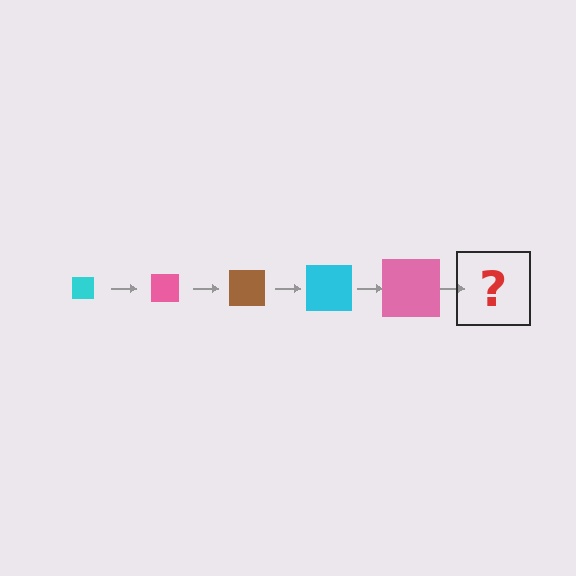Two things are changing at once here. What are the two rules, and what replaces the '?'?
The two rules are that the square grows larger each step and the color cycles through cyan, pink, and brown. The '?' should be a brown square, larger than the previous one.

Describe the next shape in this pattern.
It should be a brown square, larger than the previous one.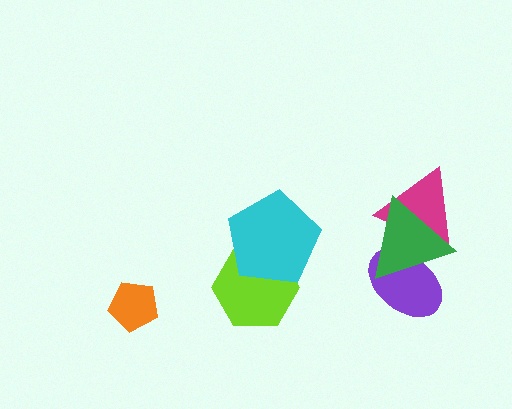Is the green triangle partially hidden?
No, no other shape covers it.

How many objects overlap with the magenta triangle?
2 objects overlap with the magenta triangle.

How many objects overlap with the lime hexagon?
1 object overlaps with the lime hexagon.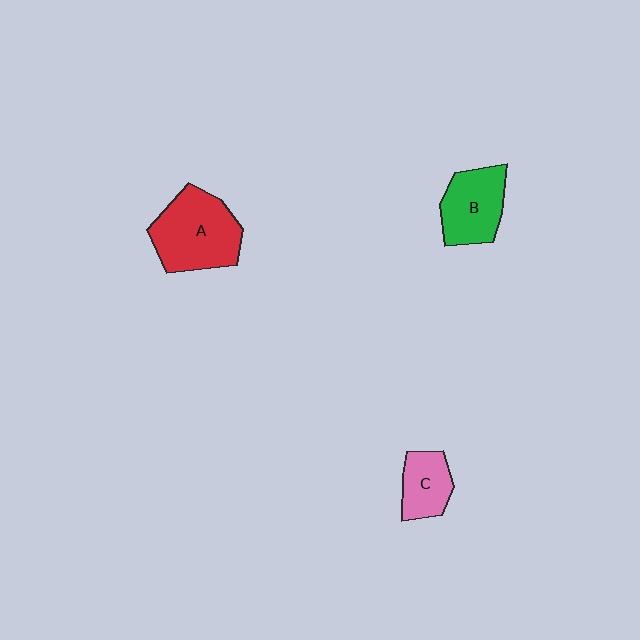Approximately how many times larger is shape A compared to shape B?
Approximately 1.4 times.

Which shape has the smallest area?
Shape C (pink).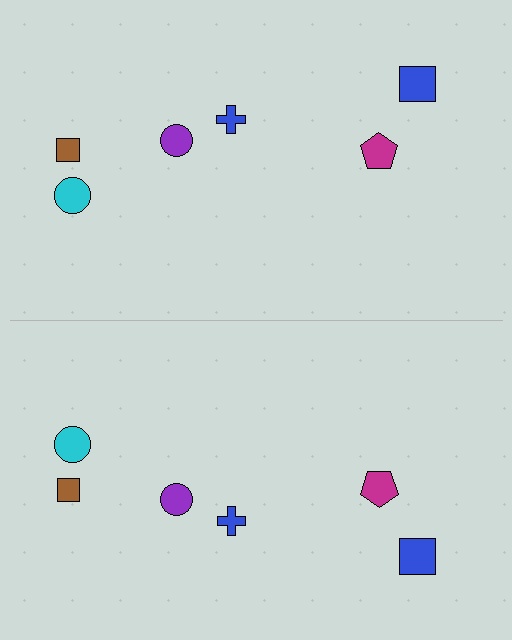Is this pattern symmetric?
Yes, this pattern has bilateral (reflection) symmetry.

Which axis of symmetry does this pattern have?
The pattern has a horizontal axis of symmetry running through the center of the image.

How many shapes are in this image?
There are 12 shapes in this image.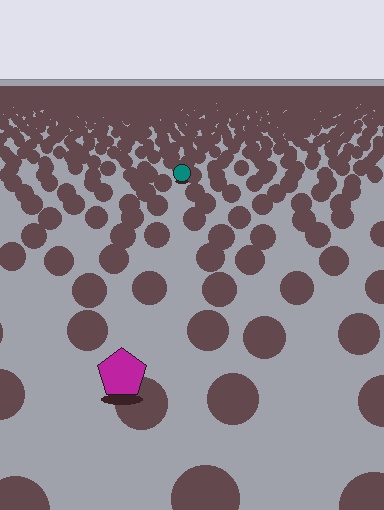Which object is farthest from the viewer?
The teal circle is farthest from the viewer. It appears smaller and the ground texture around it is denser.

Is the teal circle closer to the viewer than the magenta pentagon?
No. The magenta pentagon is closer — you can tell from the texture gradient: the ground texture is coarser near it.